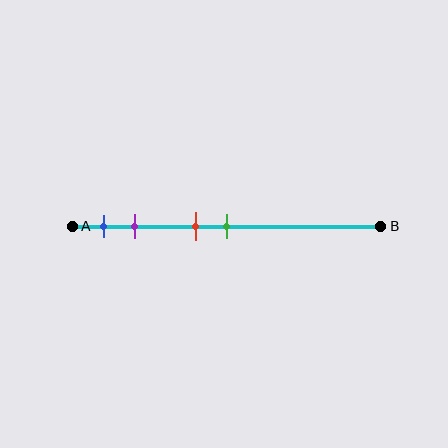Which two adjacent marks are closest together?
The red and green marks are the closest adjacent pair.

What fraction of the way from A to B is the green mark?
The green mark is approximately 50% (0.5) of the way from A to B.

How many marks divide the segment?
There are 4 marks dividing the segment.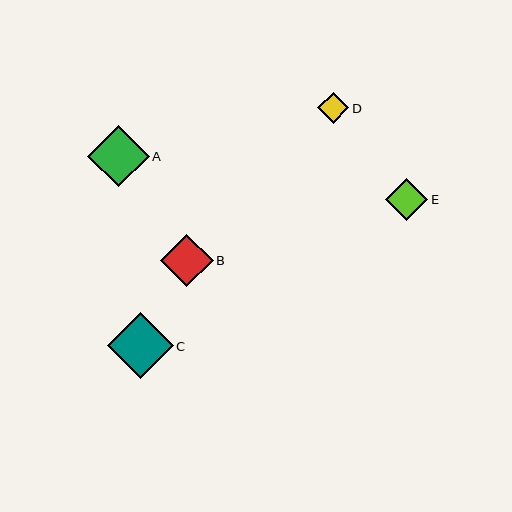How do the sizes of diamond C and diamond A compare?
Diamond C and diamond A are approximately the same size.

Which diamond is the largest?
Diamond C is the largest with a size of approximately 66 pixels.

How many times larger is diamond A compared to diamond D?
Diamond A is approximately 2.0 times the size of diamond D.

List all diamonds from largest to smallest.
From largest to smallest: C, A, B, E, D.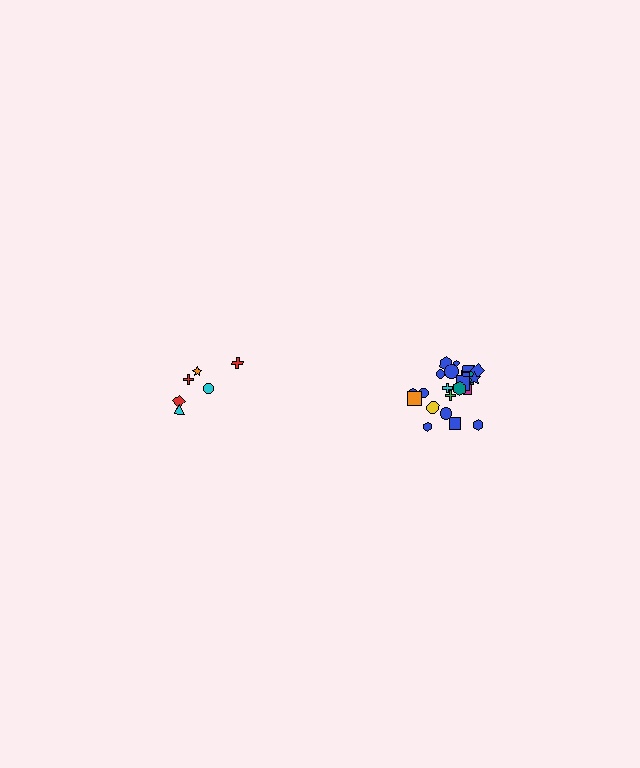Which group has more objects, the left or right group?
The right group.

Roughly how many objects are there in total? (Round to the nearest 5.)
Roughly 30 objects in total.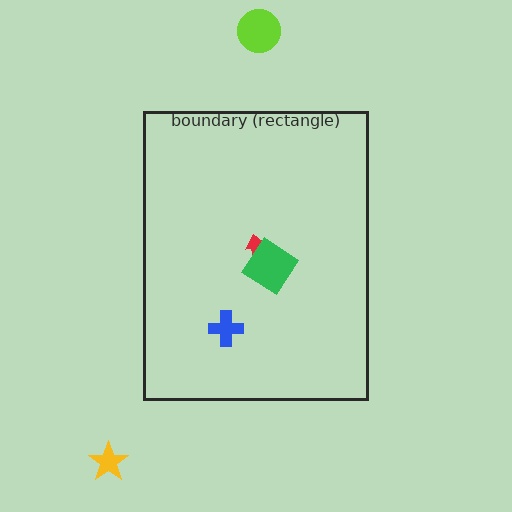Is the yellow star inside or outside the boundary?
Outside.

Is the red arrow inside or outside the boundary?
Inside.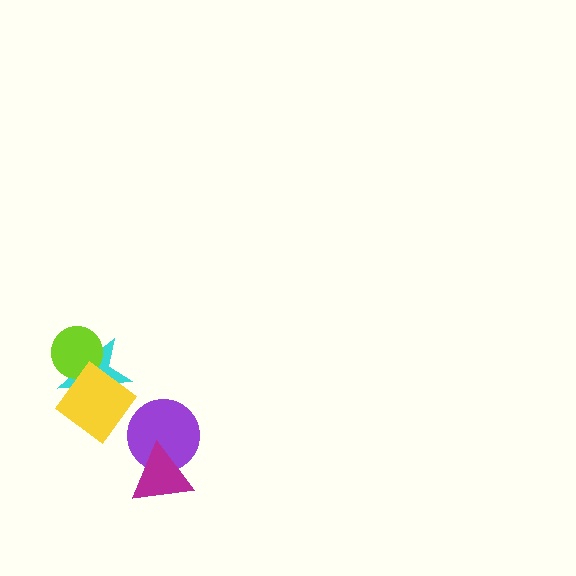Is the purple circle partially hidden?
Yes, it is partially covered by another shape.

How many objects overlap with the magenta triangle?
1 object overlaps with the magenta triangle.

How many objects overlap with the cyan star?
2 objects overlap with the cyan star.